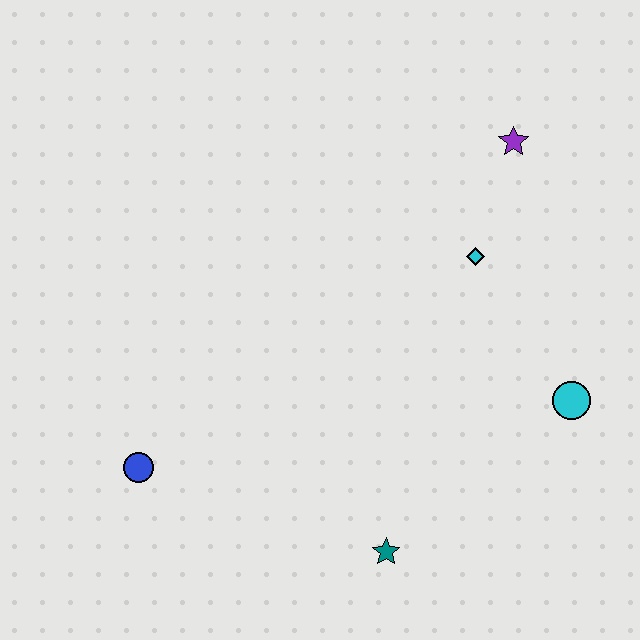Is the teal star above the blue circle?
No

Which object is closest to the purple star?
The cyan diamond is closest to the purple star.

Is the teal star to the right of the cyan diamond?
No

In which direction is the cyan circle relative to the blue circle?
The cyan circle is to the right of the blue circle.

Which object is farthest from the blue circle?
The purple star is farthest from the blue circle.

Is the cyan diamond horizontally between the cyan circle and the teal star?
Yes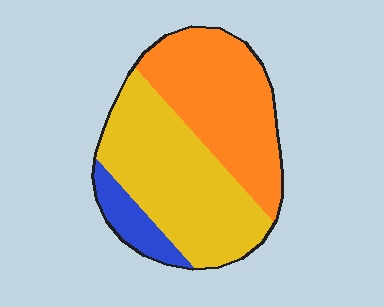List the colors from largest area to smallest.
From largest to smallest: yellow, orange, blue.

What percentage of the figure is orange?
Orange covers roughly 40% of the figure.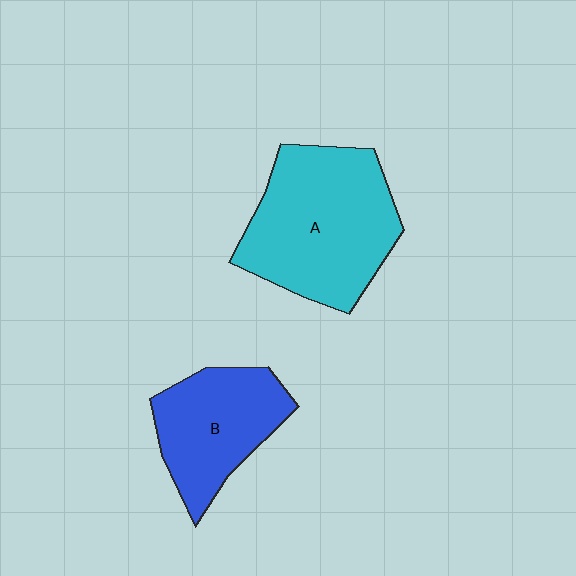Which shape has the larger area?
Shape A (cyan).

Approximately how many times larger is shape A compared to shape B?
Approximately 1.5 times.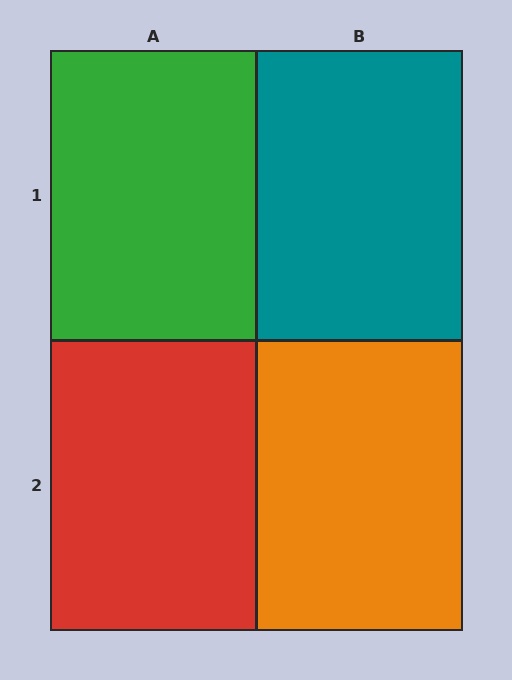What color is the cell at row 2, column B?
Orange.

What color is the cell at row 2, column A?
Red.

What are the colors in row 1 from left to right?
Green, teal.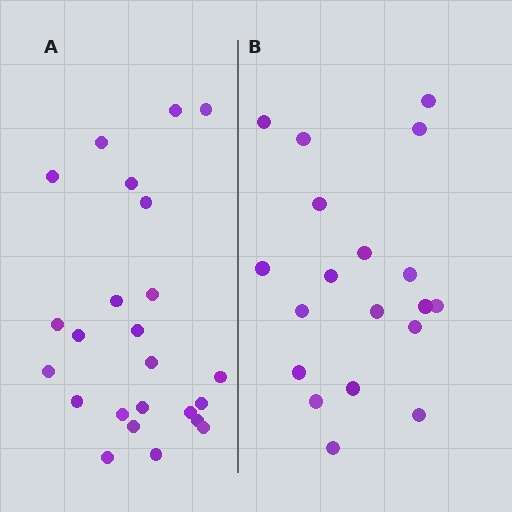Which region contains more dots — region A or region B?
Region A (the left region) has more dots.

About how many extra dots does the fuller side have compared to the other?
Region A has about 5 more dots than region B.